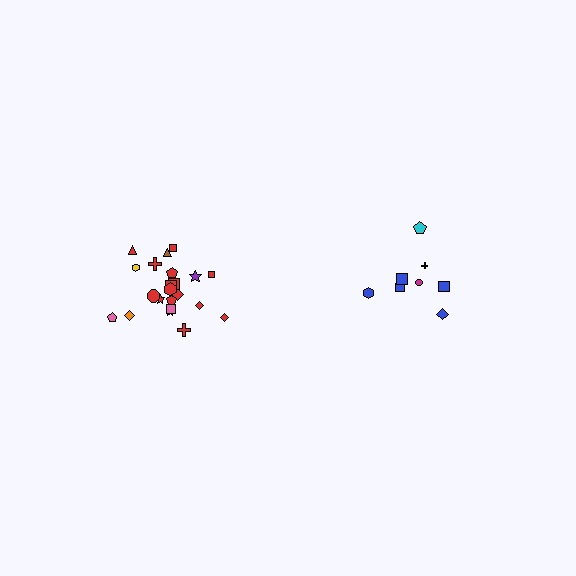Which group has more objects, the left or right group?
The left group.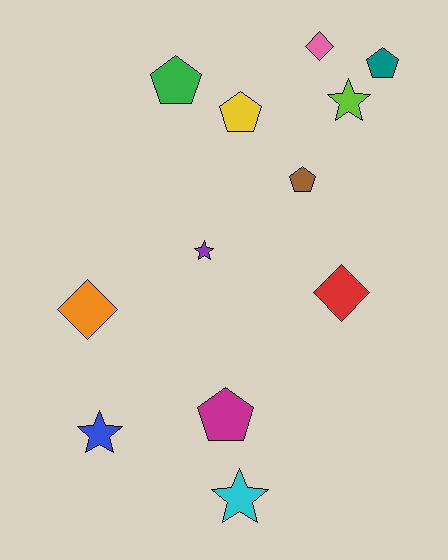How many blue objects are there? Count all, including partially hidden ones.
There is 1 blue object.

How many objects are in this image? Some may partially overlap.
There are 12 objects.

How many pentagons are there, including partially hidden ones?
There are 5 pentagons.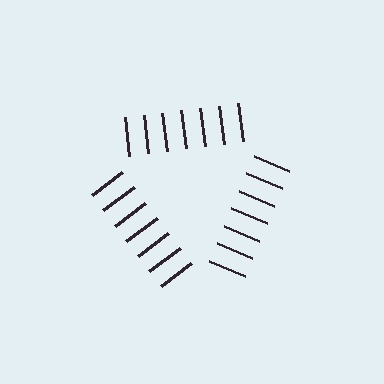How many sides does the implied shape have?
3 sides — the line-ends trace a triangle.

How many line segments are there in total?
21 — 7 along each of the 3 edges.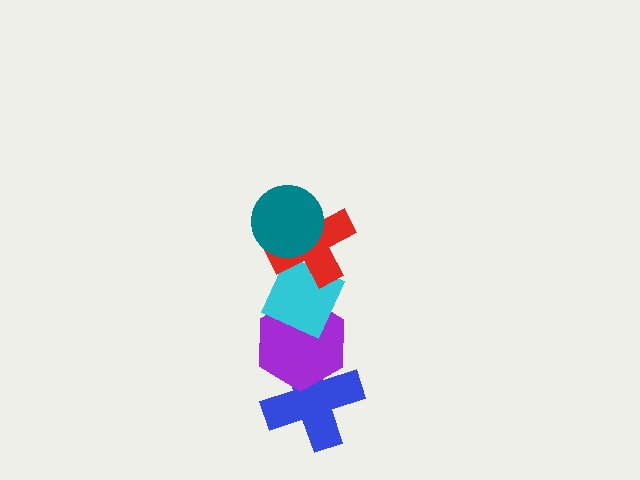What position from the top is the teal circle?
The teal circle is 1st from the top.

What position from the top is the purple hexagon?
The purple hexagon is 4th from the top.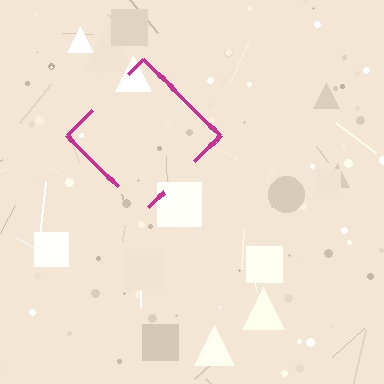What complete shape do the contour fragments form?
The contour fragments form a diamond.